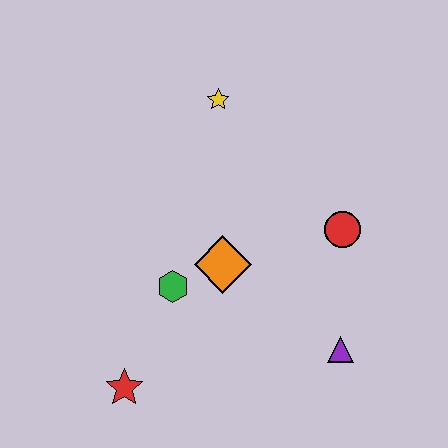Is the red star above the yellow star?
No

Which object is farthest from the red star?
The yellow star is farthest from the red star.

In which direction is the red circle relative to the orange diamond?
The red circle is to the right of the orange diamond.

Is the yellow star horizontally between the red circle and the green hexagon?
Yes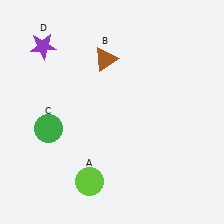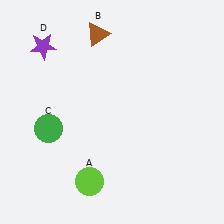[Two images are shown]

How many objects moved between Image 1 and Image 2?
1 object moved between the two images.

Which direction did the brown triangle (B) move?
The brown triangle (B) moved up.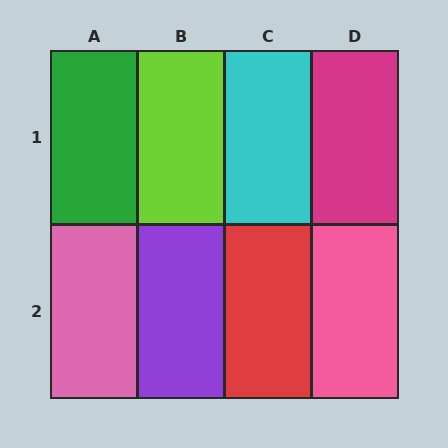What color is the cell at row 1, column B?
Lime.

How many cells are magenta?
1 cell is magenta.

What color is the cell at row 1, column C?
Cyan.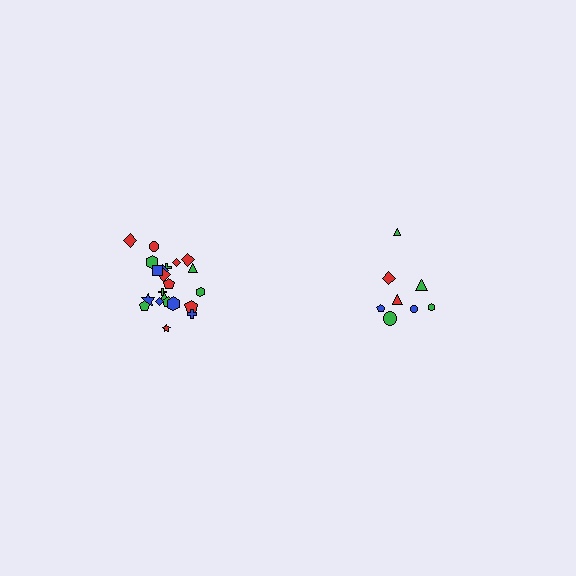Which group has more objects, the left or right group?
The left group.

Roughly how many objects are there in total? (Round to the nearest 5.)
Roughly 30 objects in total.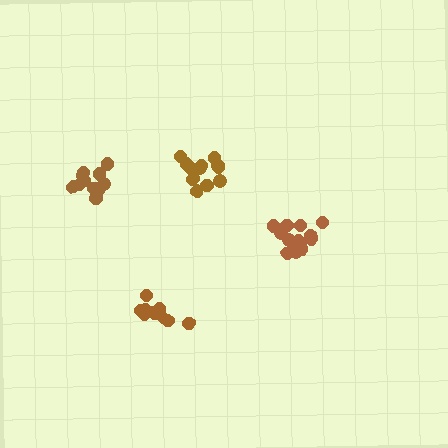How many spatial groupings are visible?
There are 4 spatial groupings.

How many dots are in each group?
Group 1: 14 dots, Group 2: 11 dots, Group 3: 11 dots, Group 4: 12 dots (48 total).